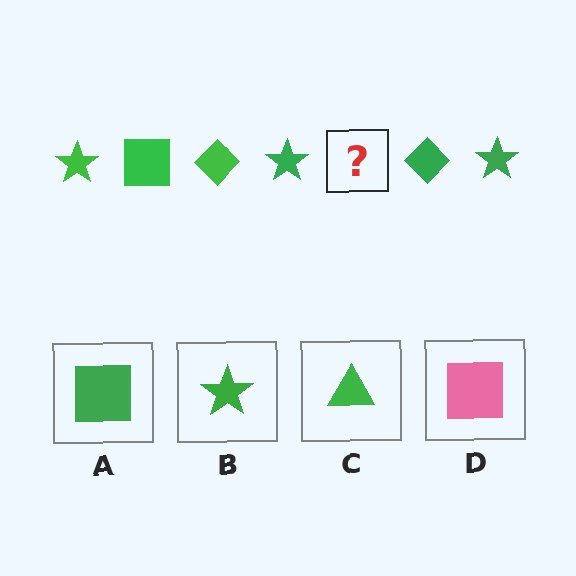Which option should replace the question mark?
Option A.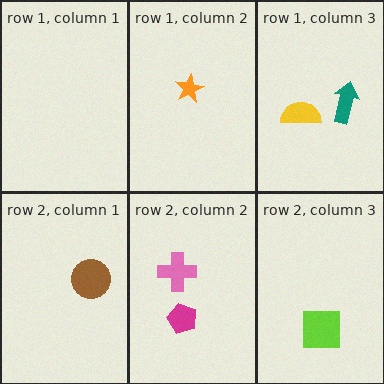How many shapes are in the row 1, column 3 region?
2.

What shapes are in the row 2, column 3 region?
The lime square.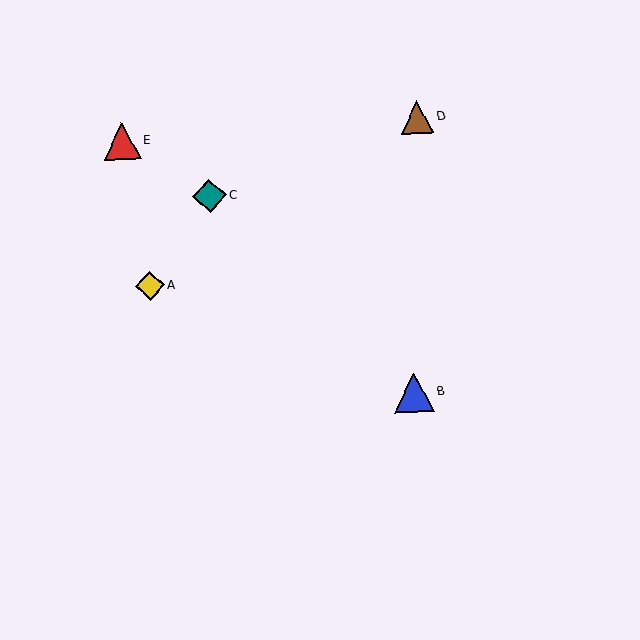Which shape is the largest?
The blue triangle (labeled B) is the largest.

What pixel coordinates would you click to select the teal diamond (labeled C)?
Click at (210, 196) to select the teal diamond C.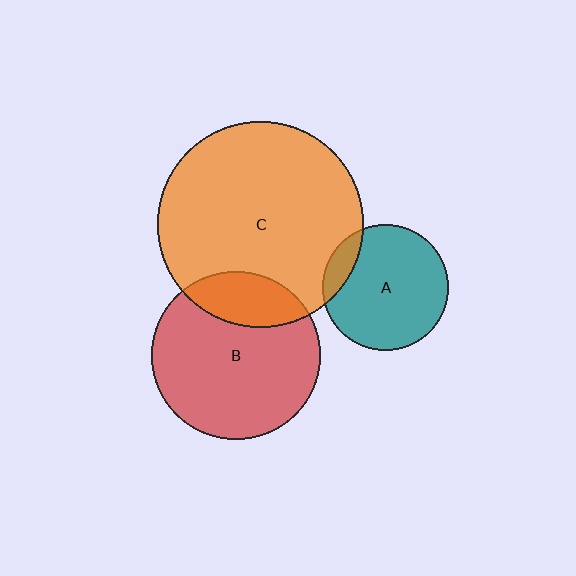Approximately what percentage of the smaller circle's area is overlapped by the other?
Approximately 10%.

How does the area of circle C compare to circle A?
Approximately 2.7 times.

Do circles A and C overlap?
Yes.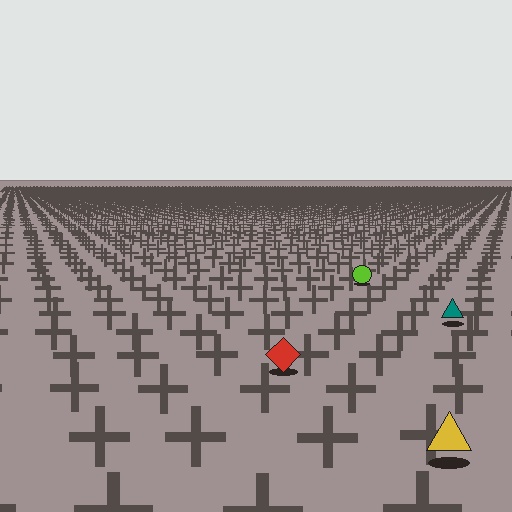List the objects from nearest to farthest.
From nearest to farthest: the yellow triangle, the red diamond, the teal triangle, the lime circle.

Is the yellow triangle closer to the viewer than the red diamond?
Yes. The yellow triangle is closer — you can tell from the texture gradient: the ground texture is coarser near it.